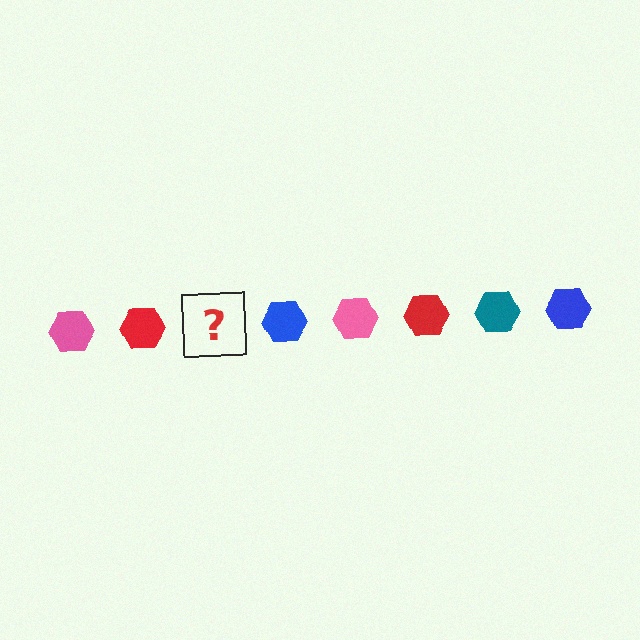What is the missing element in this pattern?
The missing element is a teal hexagon.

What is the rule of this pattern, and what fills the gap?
The rule is that the pattern cycles through pink, red, teal, blue hexagons. The gap should be filled with a teal hexagon.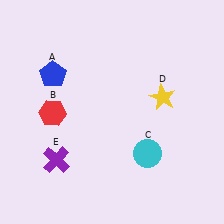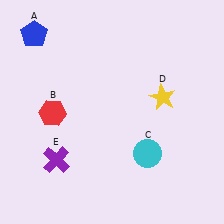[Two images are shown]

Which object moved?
The blue pentagon (A) moved up.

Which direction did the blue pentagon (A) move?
The blue pentagon (A) moved up.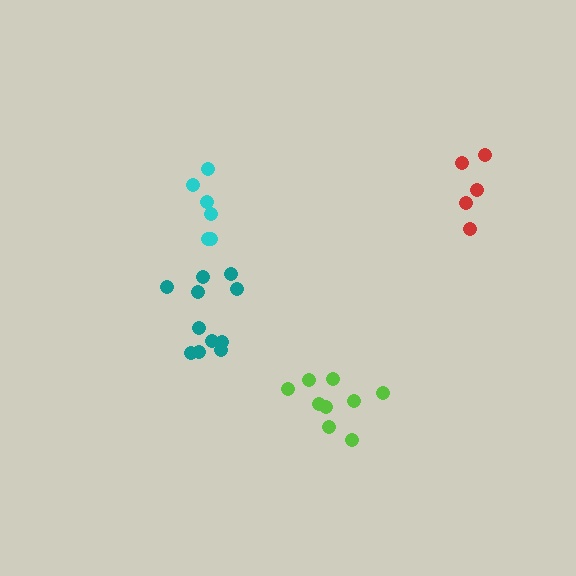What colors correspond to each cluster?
The clusters are colored: teal, cyan, red, lime.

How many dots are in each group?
Group 1: 11 dots, Group 2: 6 dots, Group 3: 5 dots, Group 4: 9 dots (31 total).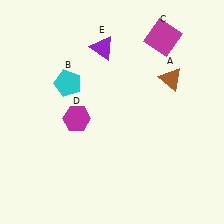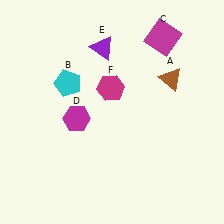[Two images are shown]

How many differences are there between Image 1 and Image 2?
There is 1 difference between the two images.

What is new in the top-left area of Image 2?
A magenta hexagon (F) was added in the top-left area of Image 2.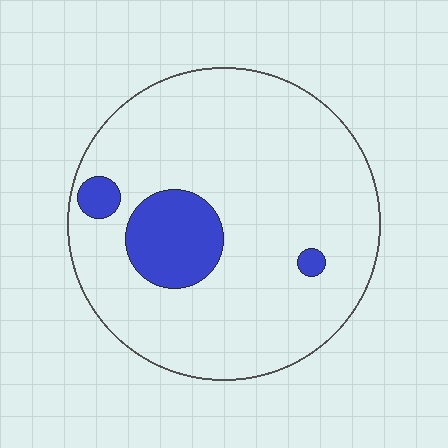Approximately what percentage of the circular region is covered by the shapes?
Approximately 15%.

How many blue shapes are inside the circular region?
3.